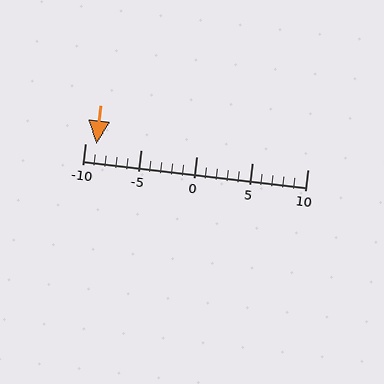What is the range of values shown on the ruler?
The ruler shows values from -10 to 10.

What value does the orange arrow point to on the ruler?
The orange arrow points to approximately -9.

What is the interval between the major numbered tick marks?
The major tick marks are spaced 5 units apart.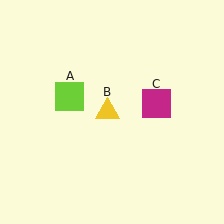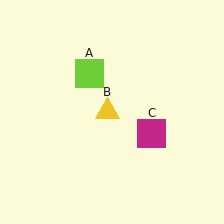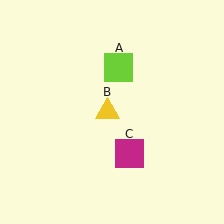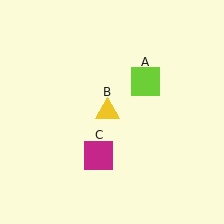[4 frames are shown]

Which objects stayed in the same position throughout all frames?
Yellow triangle (object B) remained stationary.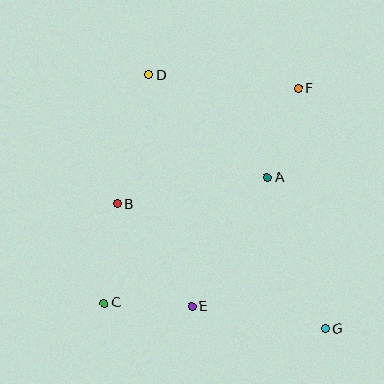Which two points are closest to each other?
Points C and E are closest to each other.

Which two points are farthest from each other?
Points D and G are farthest from each other.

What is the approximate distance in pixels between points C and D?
The distance between C and D is approximately 232 pixels.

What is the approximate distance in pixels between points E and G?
The distance between E and G is approximately 136 pixels.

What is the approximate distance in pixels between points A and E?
The distance between A and E is approximately 149 pixels.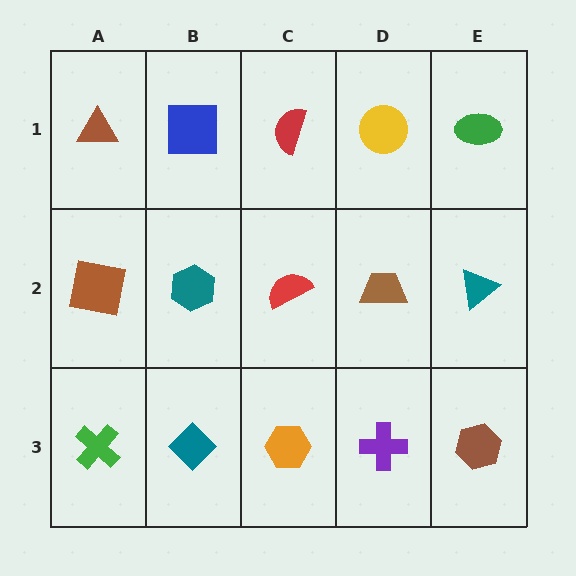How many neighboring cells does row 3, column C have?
3.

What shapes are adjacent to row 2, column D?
A yellow circle (row 1, column D), a purple cross (row 3, column D), a red semicircle (row 2, column C), a teal triangle (row 2, column E).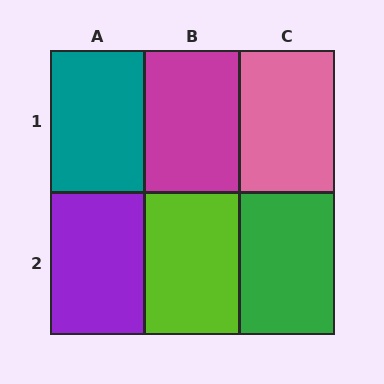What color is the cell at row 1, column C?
Pink.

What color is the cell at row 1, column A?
Teal.